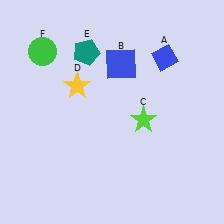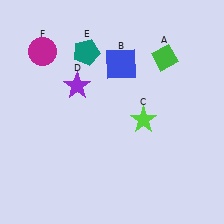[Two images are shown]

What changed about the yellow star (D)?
In Image 1, D is yellow. In Image 2, it changed to purple.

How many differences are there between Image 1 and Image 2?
There are 3 differences between the two images.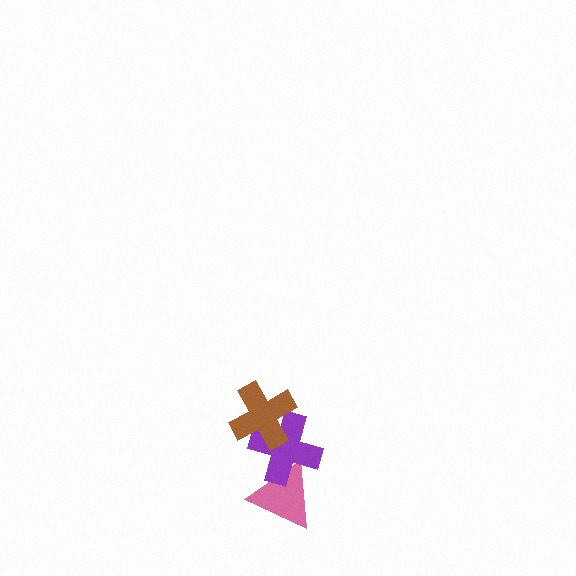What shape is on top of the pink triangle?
The purple cross is on top of the pink triangle.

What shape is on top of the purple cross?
The brown cross is on top of the purple cross.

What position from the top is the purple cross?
The purple cross is 2nd from the top.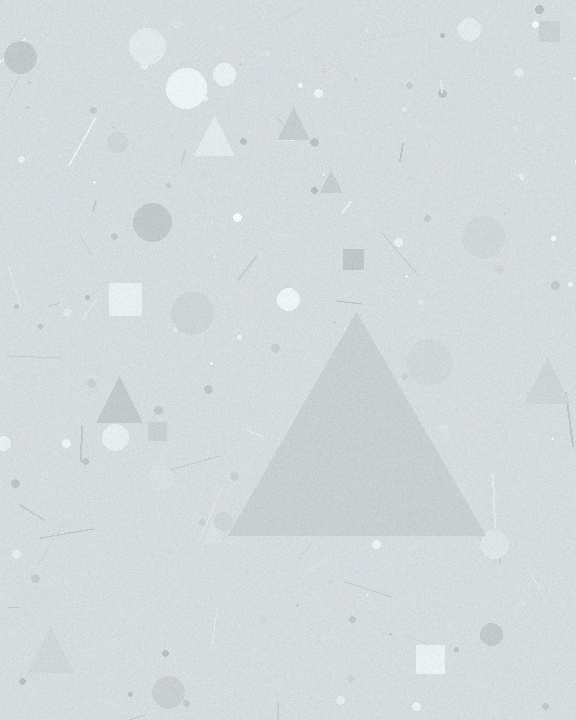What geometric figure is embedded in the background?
A triangle is embedded in the background.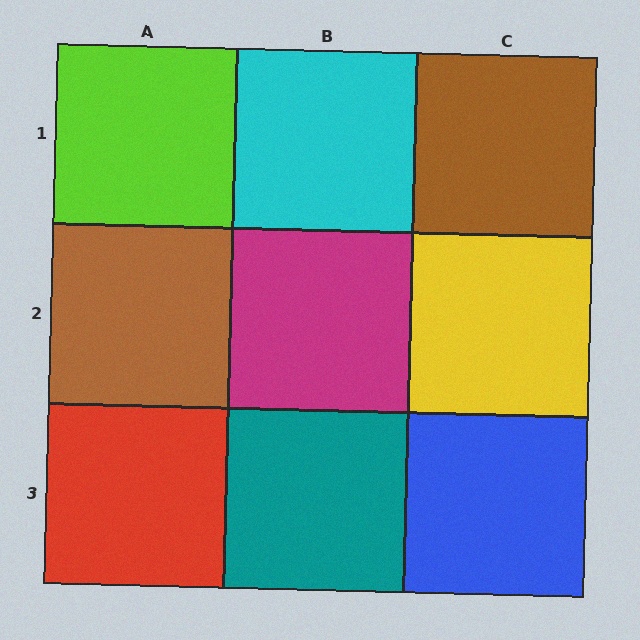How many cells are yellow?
1 cell is yellow.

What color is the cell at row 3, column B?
Teal.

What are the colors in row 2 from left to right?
Brown, magenta, yellow.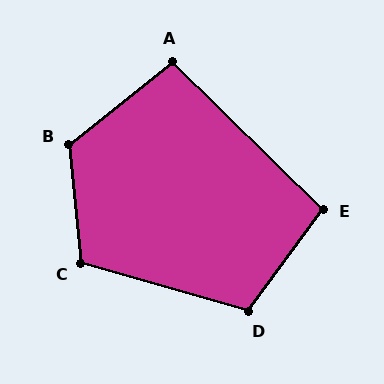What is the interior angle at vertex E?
Approximately 98 degrees (obtuse).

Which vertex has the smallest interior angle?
A, at approximately 97 degrees.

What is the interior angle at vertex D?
Approximately 110 degrees (obtuse).